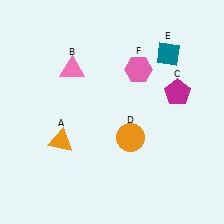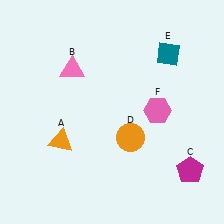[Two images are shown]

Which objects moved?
The objects that moved are: the magenta pentagon (C), the pink hexagon (F).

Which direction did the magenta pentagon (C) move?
The magenta pentagon (C) moved down.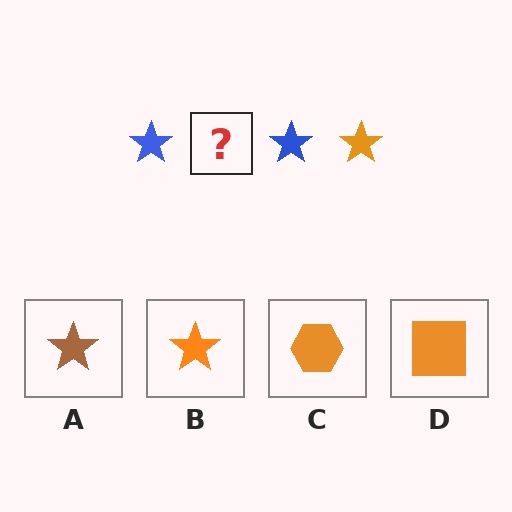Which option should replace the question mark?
Option B.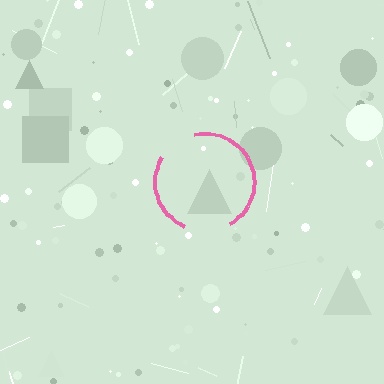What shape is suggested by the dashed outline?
The dashed outline suggests a circle.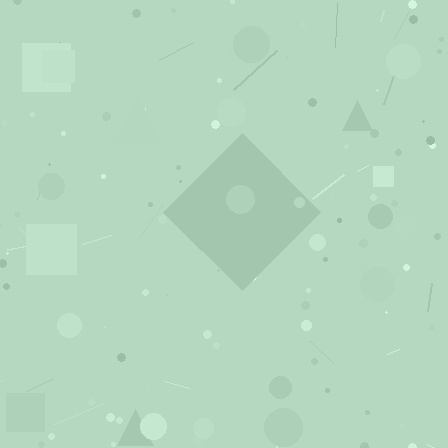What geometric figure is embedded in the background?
A diamond is embedded in the background.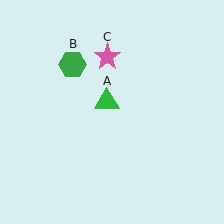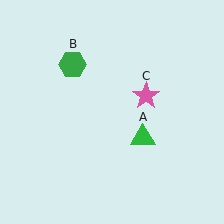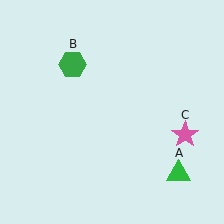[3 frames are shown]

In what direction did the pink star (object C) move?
The pink star (object C) moved down and to the right.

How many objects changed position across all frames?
2 objects changed position: green triangle (object A), pink star (object C).